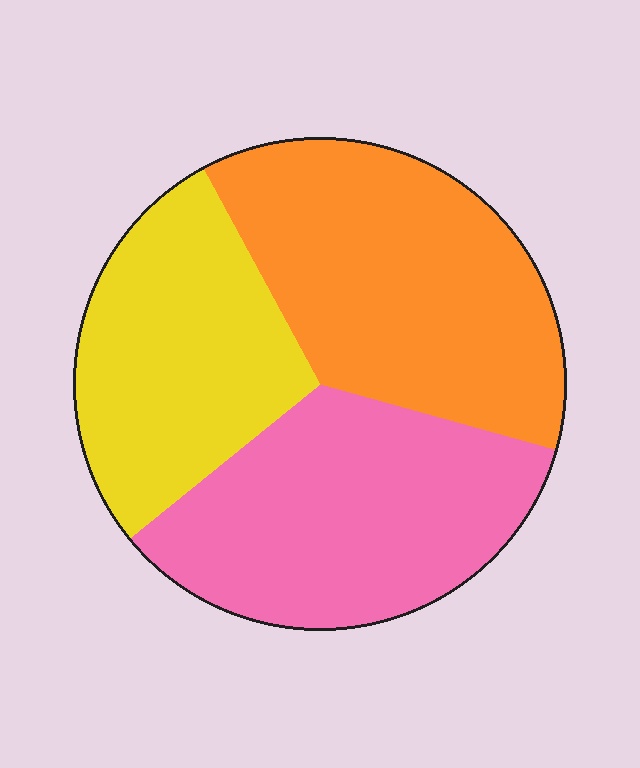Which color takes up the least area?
Yellow, at roughly 30%.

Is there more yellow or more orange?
Orange.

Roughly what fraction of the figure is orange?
Orange takes up between a third and a half of the figure.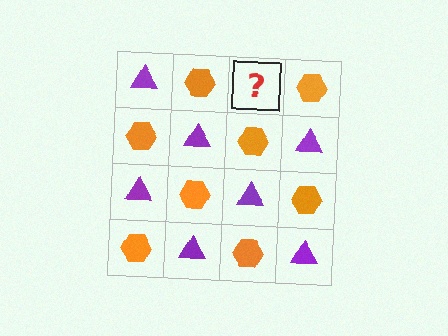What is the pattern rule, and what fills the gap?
The rule is that it alternates purple triangle and orange hexagon in a checkerboard pattern. The gap should be filled with a purple triangle.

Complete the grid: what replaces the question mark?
The question mark should be replaced with a purple triangle.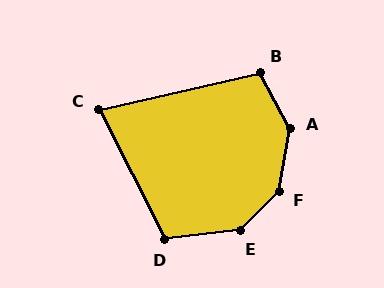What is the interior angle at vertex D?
Approximately 110 degrees (obtuse).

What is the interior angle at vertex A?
Approximately 143 degrees (obtuse).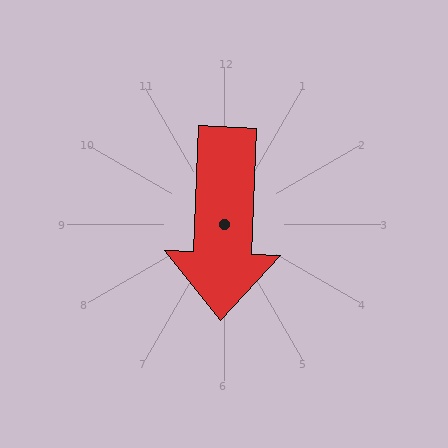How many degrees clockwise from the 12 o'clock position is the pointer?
Approximately 182 degrees.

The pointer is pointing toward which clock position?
Roughly 6 o'clock.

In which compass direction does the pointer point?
South.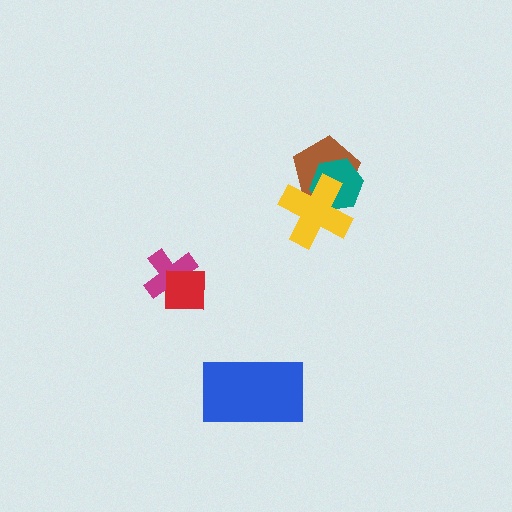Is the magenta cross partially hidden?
Yes, it is partially covered by another shape.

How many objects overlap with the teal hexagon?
2 objects overlap with the teal hexagon.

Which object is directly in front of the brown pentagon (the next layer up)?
The teal hexagon is directly in front of the brown pentagon.